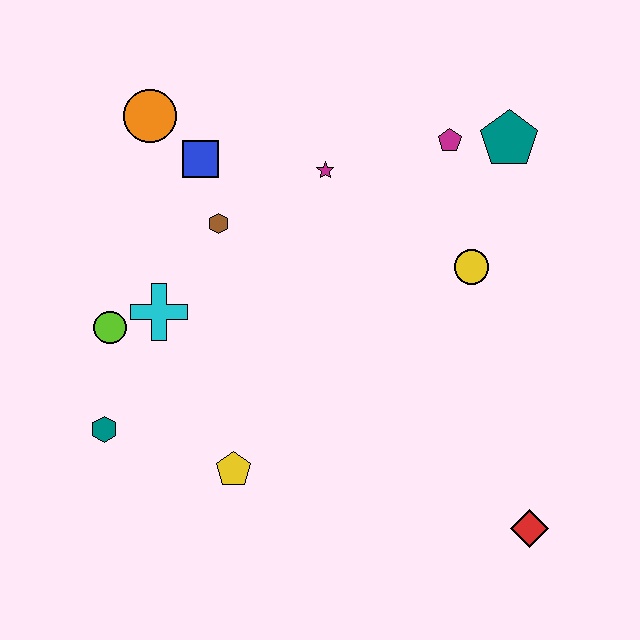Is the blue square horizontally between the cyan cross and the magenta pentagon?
Yes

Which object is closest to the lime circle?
The cyan cross is closest to the lime circle.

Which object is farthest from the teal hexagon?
The teal pentagon is farthest from the teal hexagon.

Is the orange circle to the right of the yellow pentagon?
No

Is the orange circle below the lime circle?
No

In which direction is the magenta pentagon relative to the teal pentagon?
The magenta pentagon is to the left of the teal pentagon.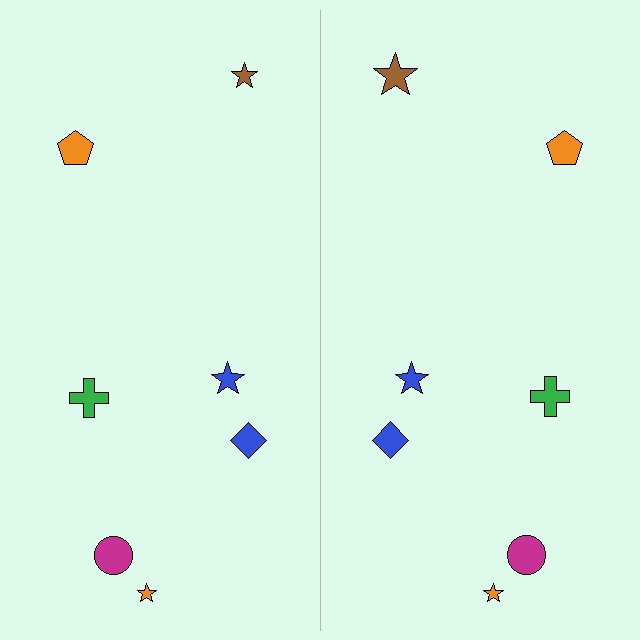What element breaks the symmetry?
The brown star on the right side has a different size than its mirror counterpart.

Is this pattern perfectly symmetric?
No, the pattern is not perfectly symmetric. The brown star on the right side has a different size than its mirror counterpart.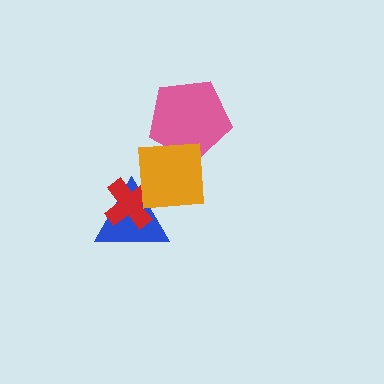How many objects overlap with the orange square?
3 objects overlap with the orange square.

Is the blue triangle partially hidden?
Yes, it is partially covered by another shape.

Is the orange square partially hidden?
No, no other shape covers it.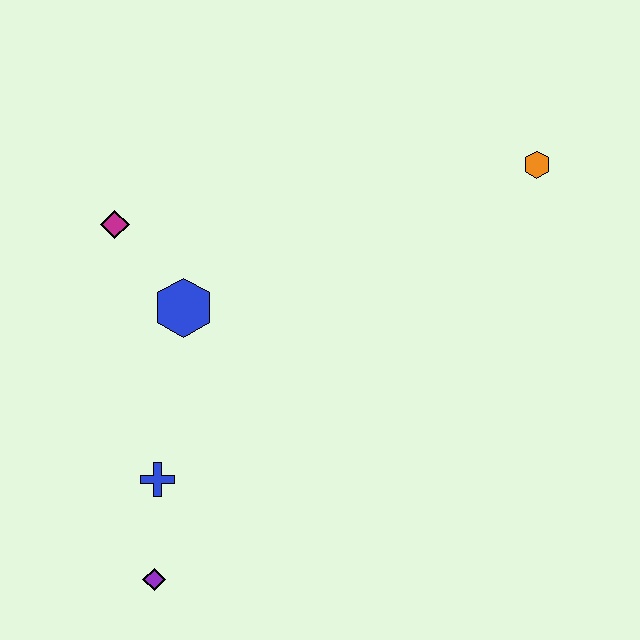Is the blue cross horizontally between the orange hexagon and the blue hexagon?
No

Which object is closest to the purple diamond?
The blue cross is closest to the purple diamond.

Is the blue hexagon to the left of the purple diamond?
No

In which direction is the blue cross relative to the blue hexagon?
The blue cross is below the blue hexagon.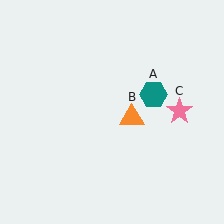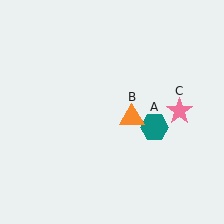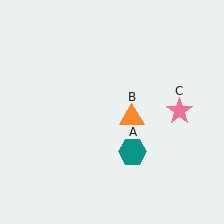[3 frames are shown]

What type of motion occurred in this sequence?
The teal hexagon (object A) rotated clockwise around the center of the scene.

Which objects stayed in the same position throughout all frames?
Orange triangle (object B) and pink star (object C) remained stationary.